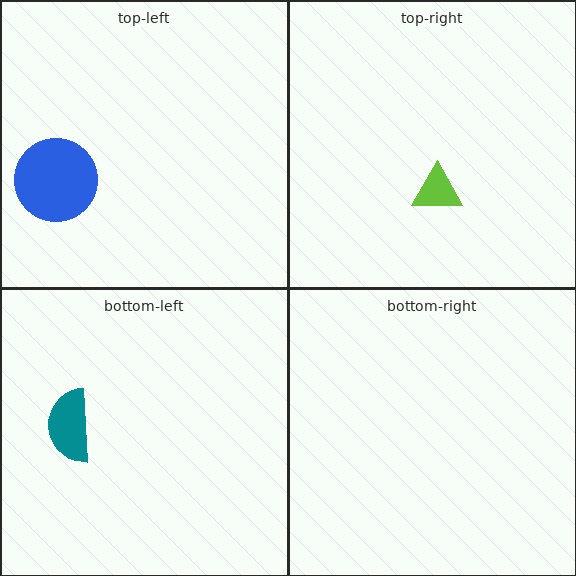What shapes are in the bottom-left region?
The teal semicircle.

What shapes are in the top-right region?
The lime triangle.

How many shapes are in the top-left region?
1.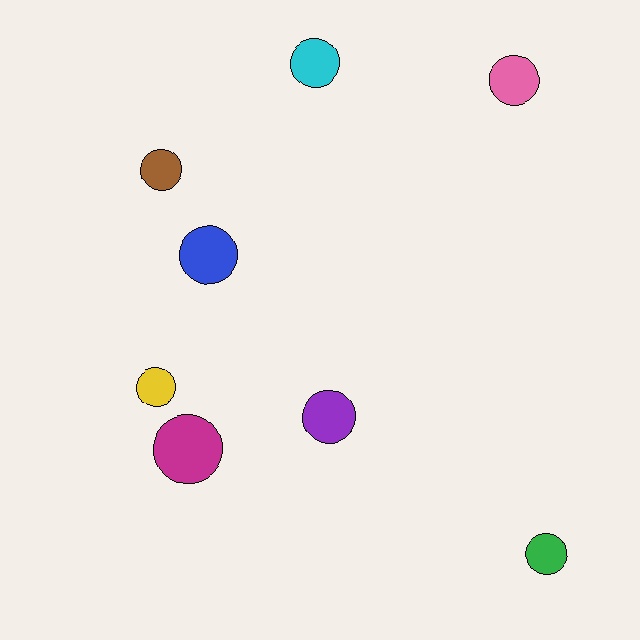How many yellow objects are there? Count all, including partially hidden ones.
There is 1 yellow object.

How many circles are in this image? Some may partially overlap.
There are 8 circles.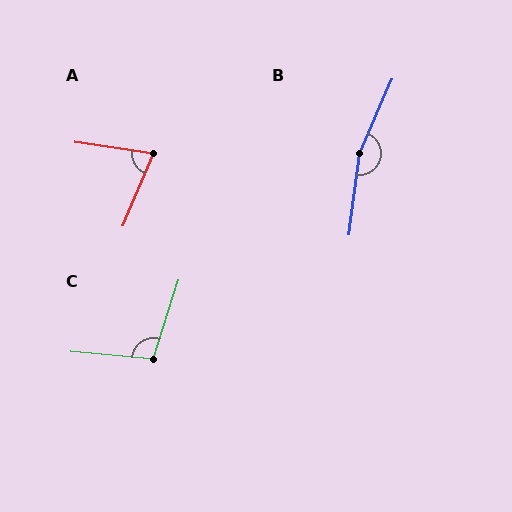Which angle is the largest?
B, at approximately 164 degrees.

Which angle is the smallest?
A, at approximately 76 degrees.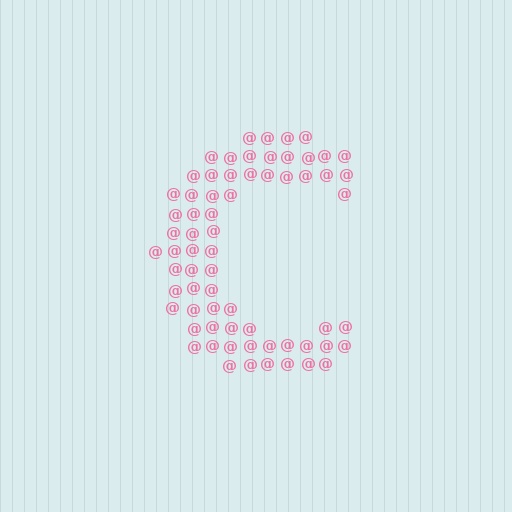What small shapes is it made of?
It is made of small at signs.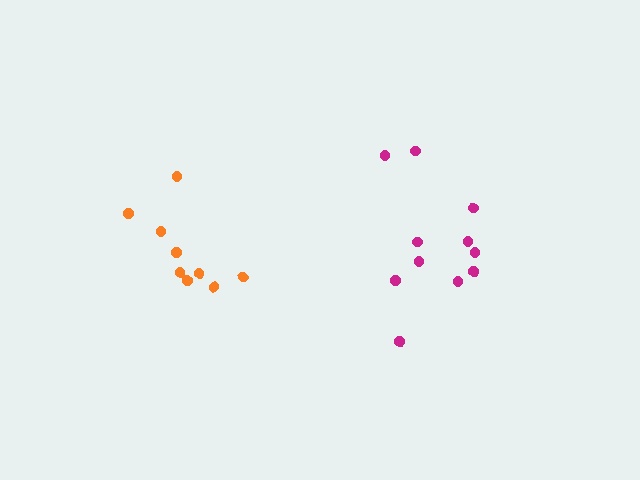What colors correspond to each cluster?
The clusters are colored: orange, magenta.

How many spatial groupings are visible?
There are 2 spatial groupings.